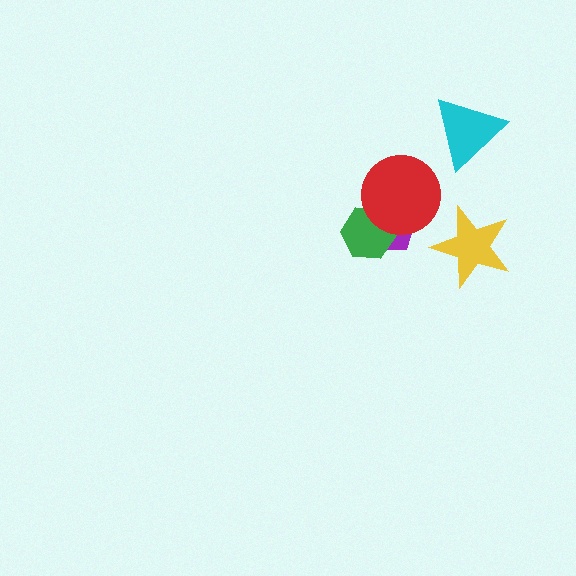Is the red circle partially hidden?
No, no other shape covers it.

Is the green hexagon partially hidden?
Yes, it is partially covered by another shape.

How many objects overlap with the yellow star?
0 objects overlap with the yellow star.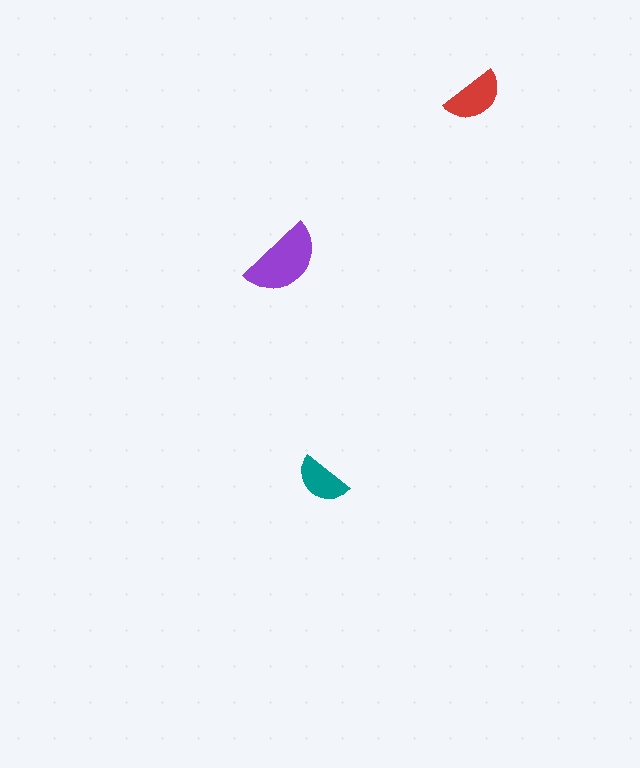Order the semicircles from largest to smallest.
the purple one, the red one, the teal one.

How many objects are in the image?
There are 3 objects in the image.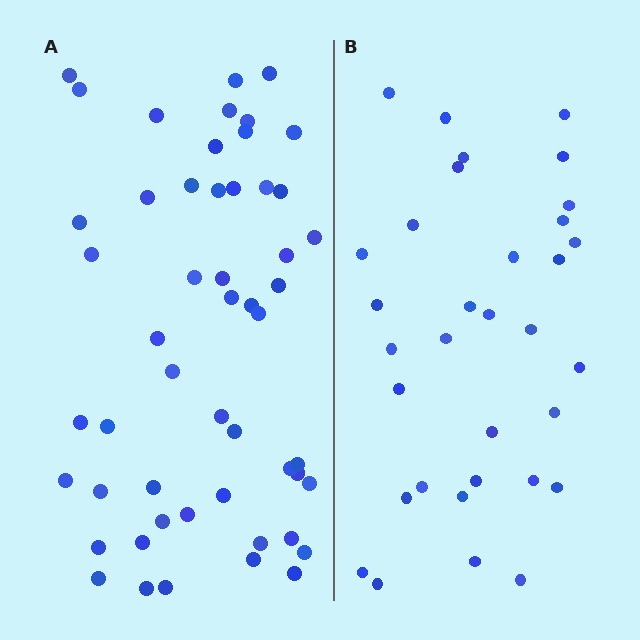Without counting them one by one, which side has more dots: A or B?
Region A (the left region) has more dots.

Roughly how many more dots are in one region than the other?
Region A has approximately 20 more dots than region B.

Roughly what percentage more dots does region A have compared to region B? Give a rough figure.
About 60% more.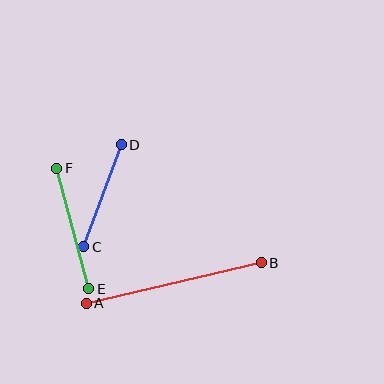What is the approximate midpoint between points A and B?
The midpoint is at approximately (174, 283) pixels.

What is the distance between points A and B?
The distance is approximately 180 pixels.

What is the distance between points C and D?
The distance is approximately 109 pixels.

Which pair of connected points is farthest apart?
Points A and B are farthest apart.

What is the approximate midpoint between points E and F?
The midpoint is at approximately (73, 228) pixels.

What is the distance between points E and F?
The distance is approximately 124 pixels.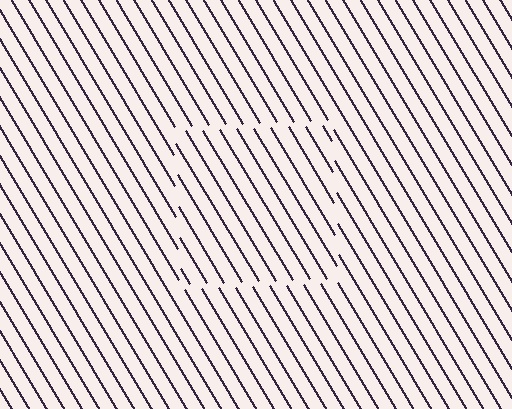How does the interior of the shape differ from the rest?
The interior of the shape contains the same grating, shifted by half a period — the contour is defined by the phase discontinuity where line-ends from the inner and outer gratings abut.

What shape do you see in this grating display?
An illusory square. The interior of the shape contains the same grating, shifted by half a period — the contour is defined by the phase discontinuity where line-ends from the inner and outer gratings abut.